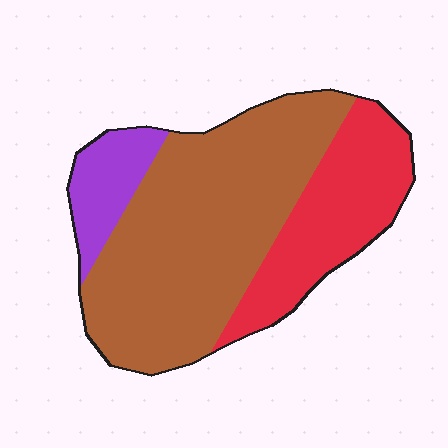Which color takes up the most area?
Brown, at roughly 60%.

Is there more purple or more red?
Red.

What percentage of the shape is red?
Red takes up between a sixth and a third of the shape.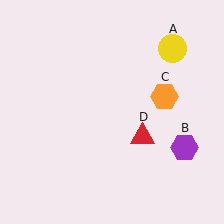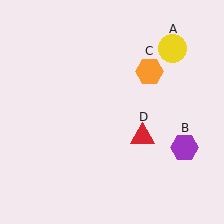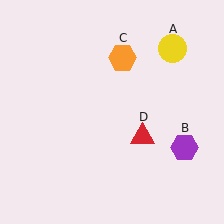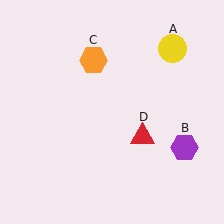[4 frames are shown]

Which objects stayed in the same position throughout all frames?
Yellow circle (object A) and purple hexagon (object B) and red triangle (object D) remained stationary.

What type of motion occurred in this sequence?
The orange hexagon (object C) rotated counterclockwise around the center of the scene.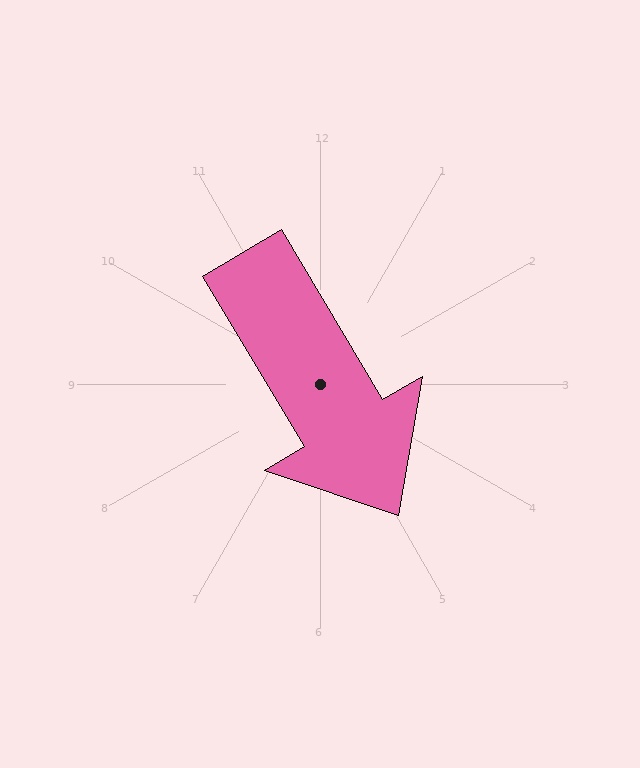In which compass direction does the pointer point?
Southeast.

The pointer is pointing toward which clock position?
Roughly 5 o'clock.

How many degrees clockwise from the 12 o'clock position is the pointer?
Approximately 149 degrees.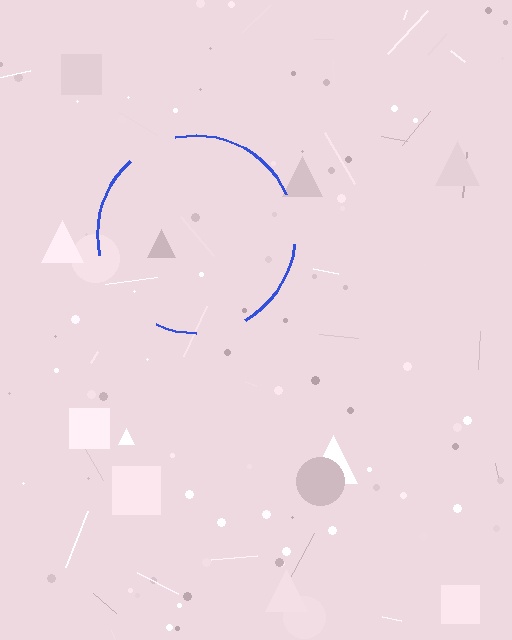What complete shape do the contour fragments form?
The contour fragments form a circle.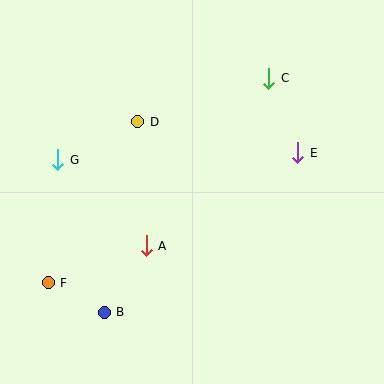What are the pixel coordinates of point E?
Point E is at (298, 153).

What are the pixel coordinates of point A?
Point A is at (146, 246).